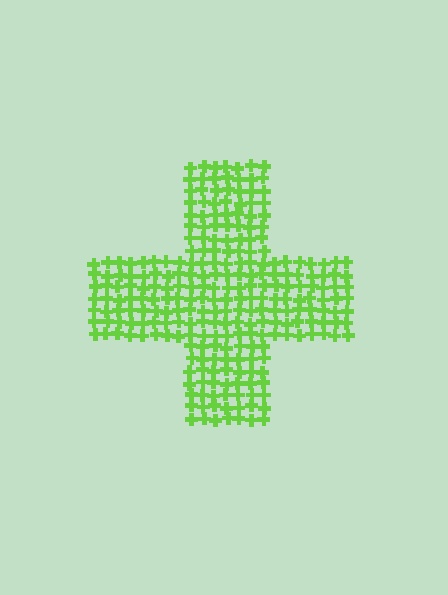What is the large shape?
The large shape is a cross.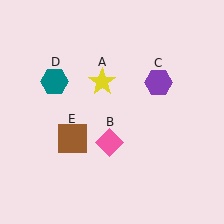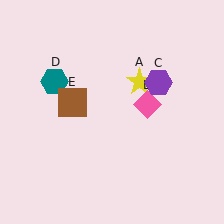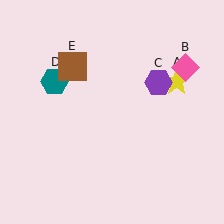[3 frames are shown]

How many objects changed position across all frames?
3 objects changed position: yellow star (object A), pink diamond (object B), brown square (object E).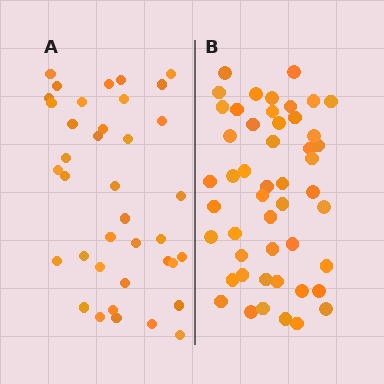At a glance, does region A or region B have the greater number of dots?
Region B (the right region) has more dots.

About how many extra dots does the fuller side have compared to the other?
Region B has roughly 12 or so more dots than region A.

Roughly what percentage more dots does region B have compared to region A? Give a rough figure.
About 30% more.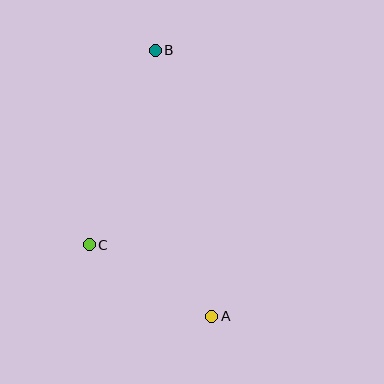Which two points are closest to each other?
Points A and C are closest to each other.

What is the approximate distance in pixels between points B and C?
The distance between B and C is approximately 205 pixels.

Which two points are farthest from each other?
Points A and B are farthest from each other.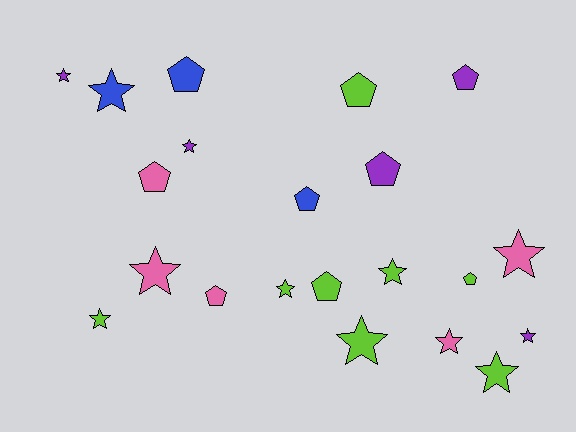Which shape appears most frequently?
Star, with 12 objects.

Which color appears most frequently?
Lime, with 8 objects.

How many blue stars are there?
There is 1 blue star.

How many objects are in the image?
There are 21 objects.